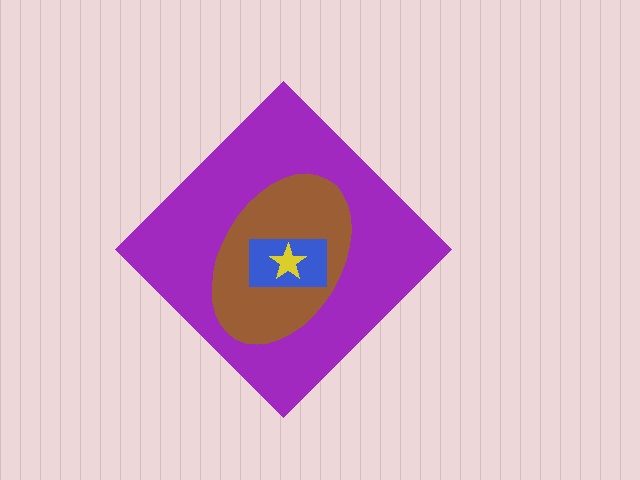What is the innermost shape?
The yellow star.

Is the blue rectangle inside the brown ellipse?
Yes.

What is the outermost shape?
The purple diamond.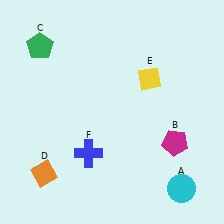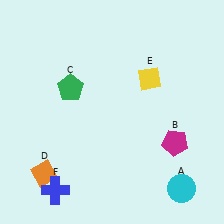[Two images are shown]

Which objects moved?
The objects that moved are: the green pentagon (C), the blue cross (F).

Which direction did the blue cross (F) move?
The blue cross (F) moved down.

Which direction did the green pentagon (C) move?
The green pentagon (C) moved down.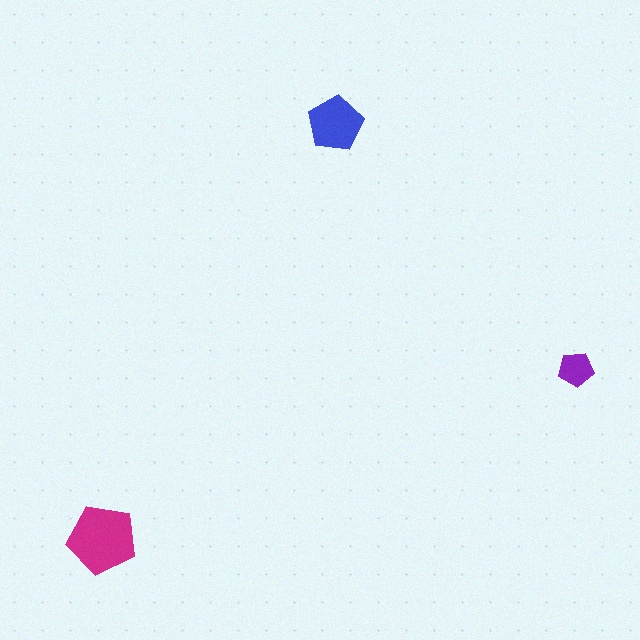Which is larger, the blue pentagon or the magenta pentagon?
The magenta one.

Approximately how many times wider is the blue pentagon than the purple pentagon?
About 1.5 times wider.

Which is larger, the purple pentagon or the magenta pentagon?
The magenta one.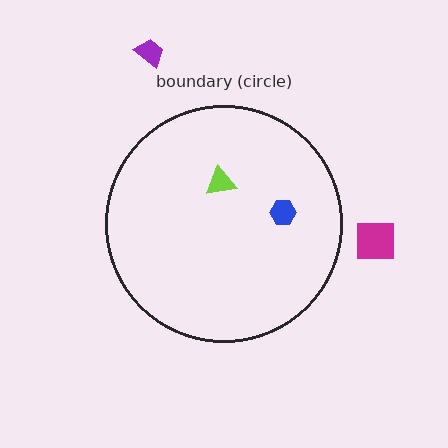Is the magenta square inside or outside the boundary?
Outside.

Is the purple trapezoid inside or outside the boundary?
Outside.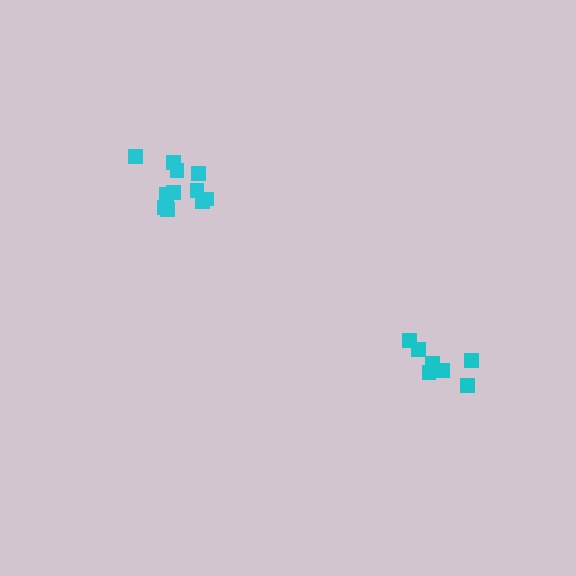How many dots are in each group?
Group 1: 7 dots, Group 2: 11 dots (18 total).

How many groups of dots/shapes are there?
There are 2 groups.